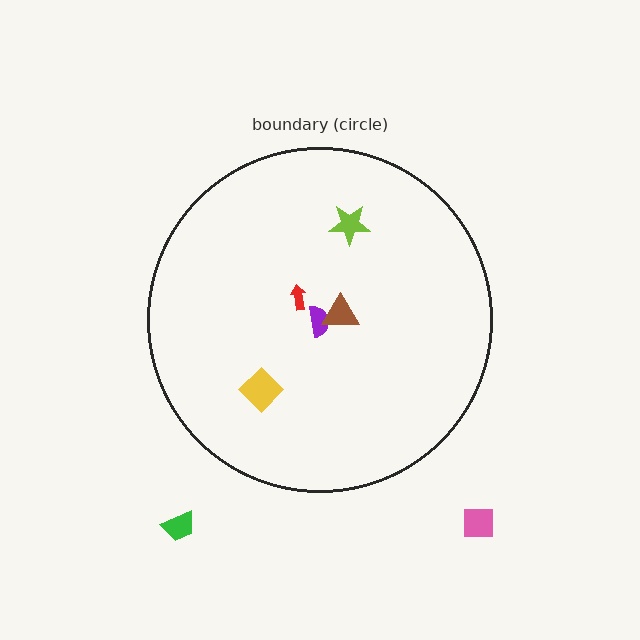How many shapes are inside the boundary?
5 inside, 2 outside.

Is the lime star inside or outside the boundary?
Inside.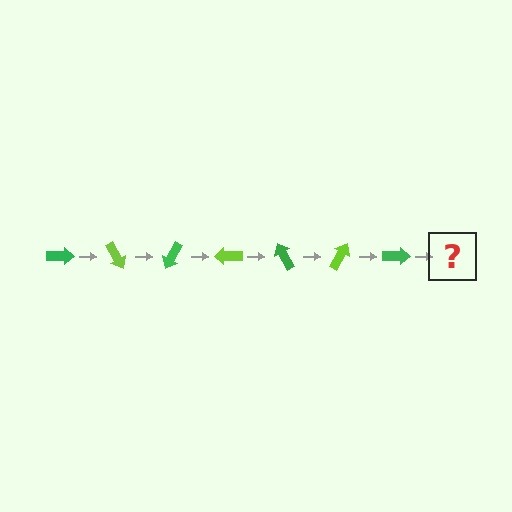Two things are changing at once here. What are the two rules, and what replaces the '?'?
The two rules are that it rotates 60 degrees each step and the color cycles through green and lime. The '?' should be a lime arrow, rotated 420 degrees from the start.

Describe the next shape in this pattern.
It should be a lime arrow, rotated 420 degrees from the start.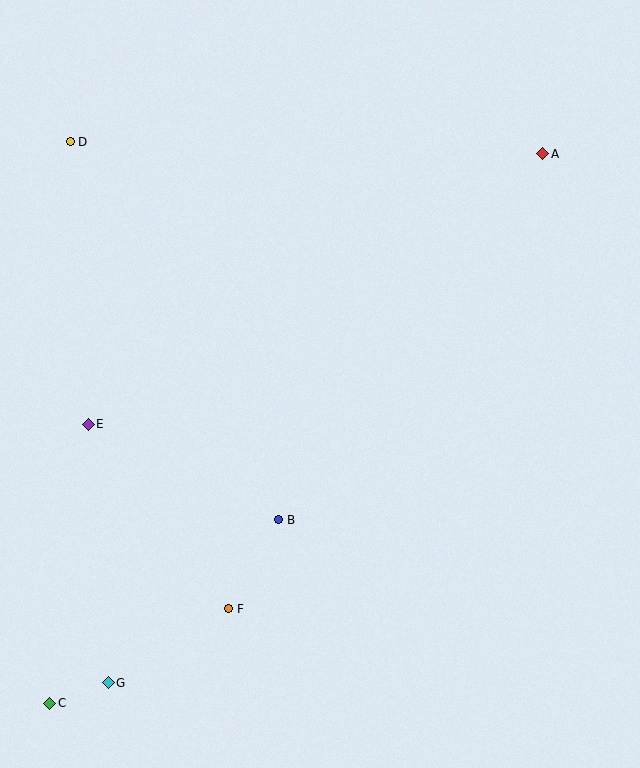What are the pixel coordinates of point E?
Point E is at (88, 424).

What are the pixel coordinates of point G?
Point G is at (108, 683).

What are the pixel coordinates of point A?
Point A is at (543, 154).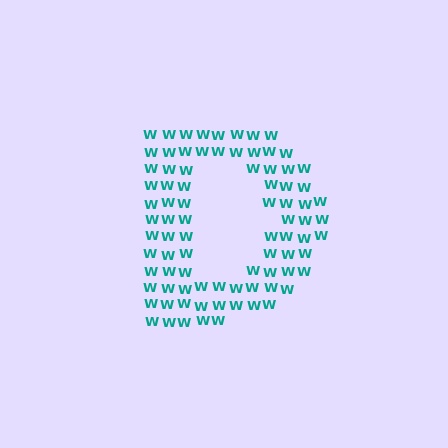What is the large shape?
The large shape is the letter D.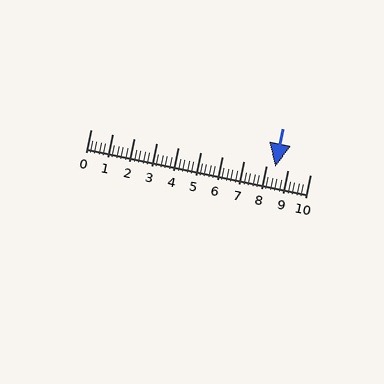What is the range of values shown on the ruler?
The ruler shows values from 0 to 10.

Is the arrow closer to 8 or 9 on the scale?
The arrow is closer to 8.